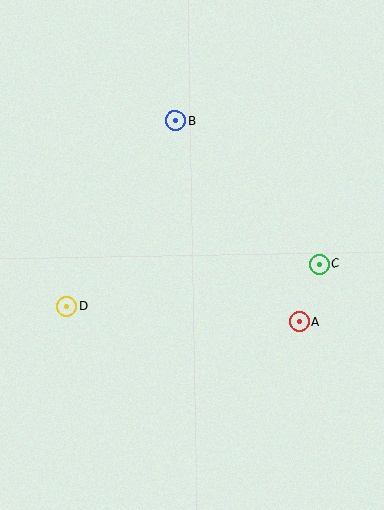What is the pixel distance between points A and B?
The distance between A and B is 236 pixels.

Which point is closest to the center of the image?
Point A at (299, 322) is closest to the center.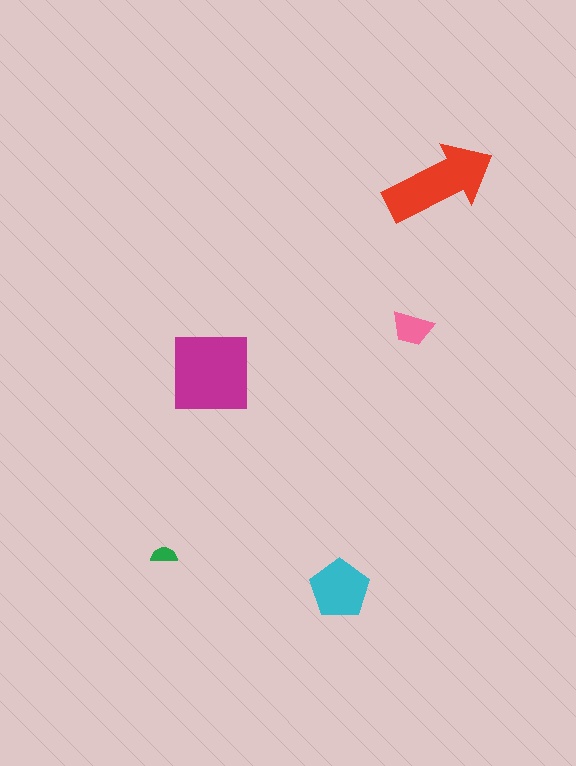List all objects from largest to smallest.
The magenta square, the red arrow, the cyan pentagon, the pink trapezoid, the green semicircle.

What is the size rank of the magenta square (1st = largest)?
1st.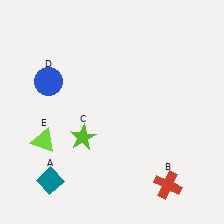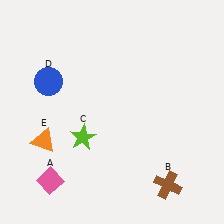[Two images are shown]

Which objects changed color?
A changed from teal to pink. B changed from red to brown. E changed from lime to orange.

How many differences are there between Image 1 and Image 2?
There are 3 differences between the two images.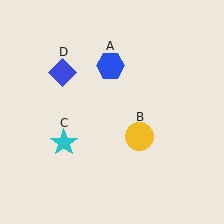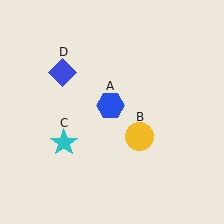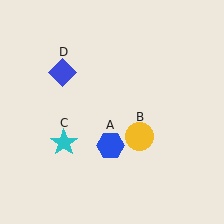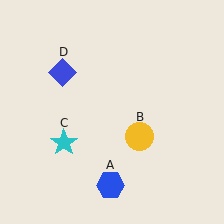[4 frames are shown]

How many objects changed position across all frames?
1 object changed position: blue hexagon (object A).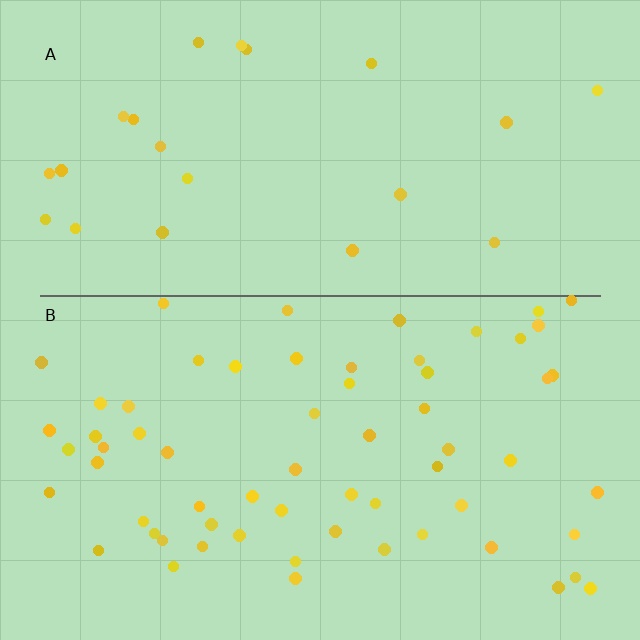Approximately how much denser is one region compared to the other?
Approximately 2.8× — region B over region A.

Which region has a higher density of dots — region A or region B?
B (the bottom).